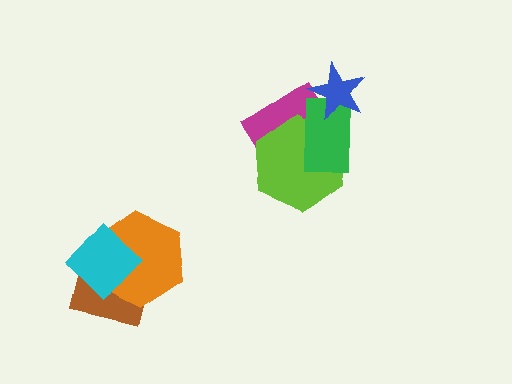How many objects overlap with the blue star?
2 objects overlap with the blue star.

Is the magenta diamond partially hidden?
Yes, it is partially covered by another shape.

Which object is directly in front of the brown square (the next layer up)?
The orange hexagon is directly in front of the brown square.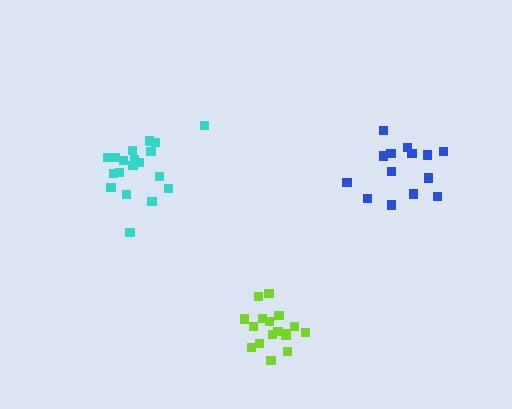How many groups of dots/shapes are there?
There are 3 groups.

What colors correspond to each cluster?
The clusters are colored: cyan, blue, lime.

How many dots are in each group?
Group 1: 19 dots, Group 2: 15 dots, Group 3: 18 dots (52 total).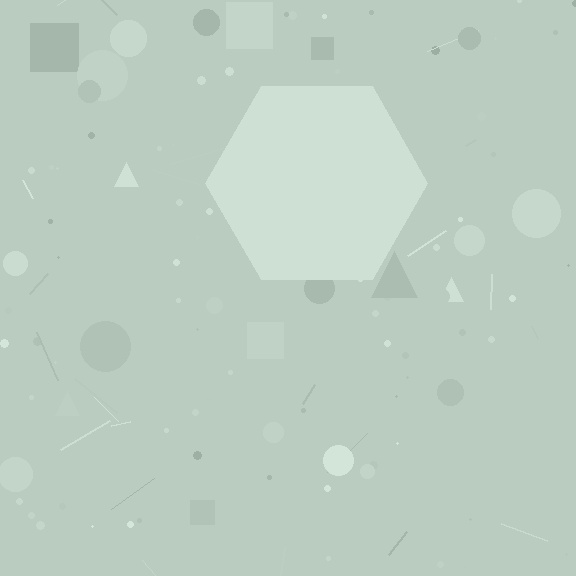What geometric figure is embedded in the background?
A hexagon is embedded in the background.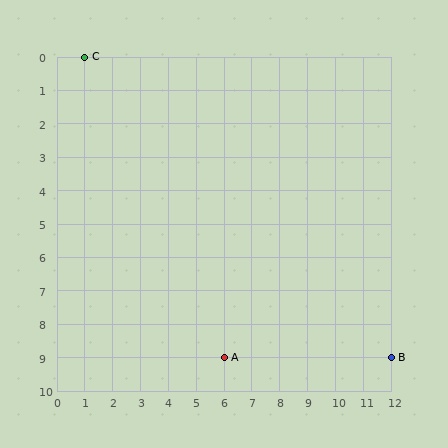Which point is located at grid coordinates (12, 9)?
Point B is at (12, 9).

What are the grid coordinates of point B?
Point B is at grid coordinates (12, 9).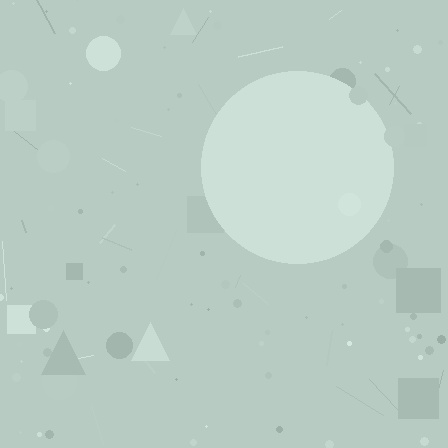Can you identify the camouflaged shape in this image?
The camouflaged shape is a circle.